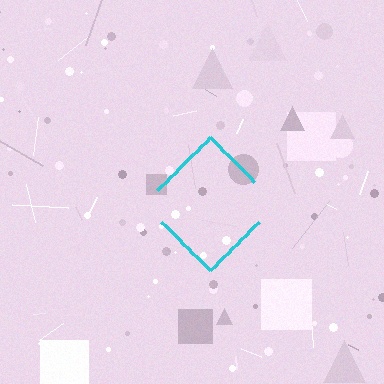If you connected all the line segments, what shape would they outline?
They would outline a diamond.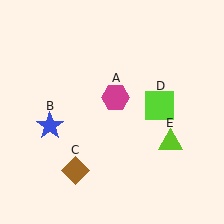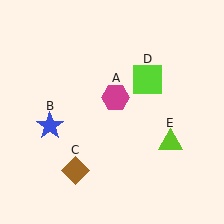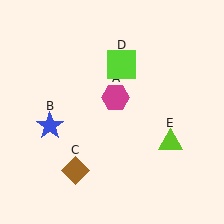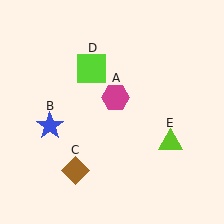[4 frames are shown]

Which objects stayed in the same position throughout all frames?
Magenta hexagon (object A) and blue star (object B) and brown diamond (object C) and lime triangle (object E) remained stationary.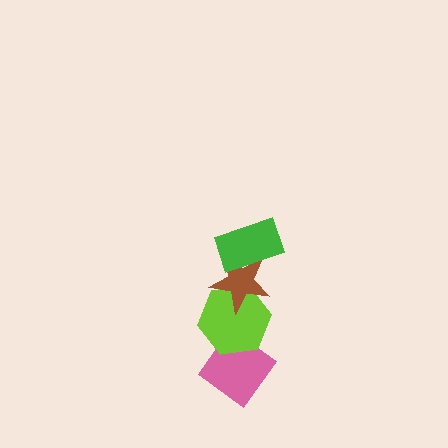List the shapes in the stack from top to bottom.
From top to bottom: the green rectangle, the brown star, the lime hexagon, the pink diamond.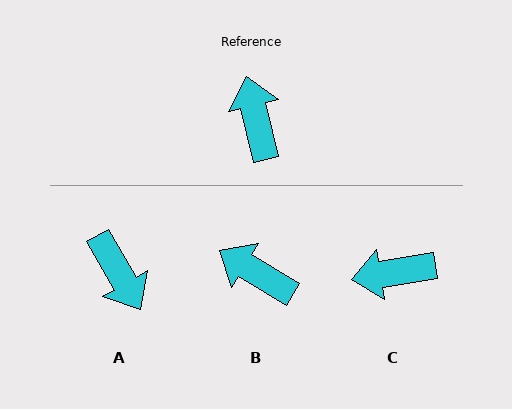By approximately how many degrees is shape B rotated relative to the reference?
Approximately 46 degrees counter-clockwise.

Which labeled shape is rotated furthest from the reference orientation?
A, about 163 degrees away.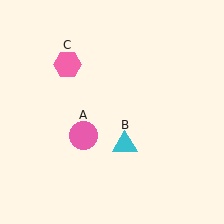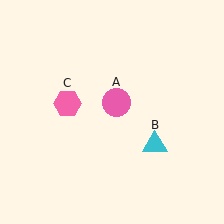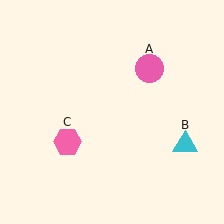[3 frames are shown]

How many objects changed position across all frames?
3 objects changed position: pink circle (object A), cyan triangle (object B), pink hexagon (object C).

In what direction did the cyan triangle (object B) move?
The cyan triangle (object B) moved right.